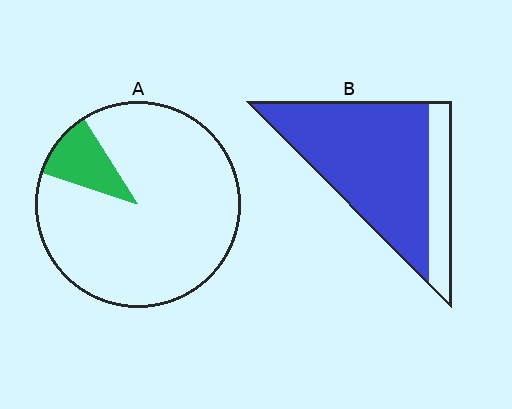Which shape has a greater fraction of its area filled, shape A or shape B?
Shape B.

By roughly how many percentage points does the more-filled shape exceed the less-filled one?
By roughly 70 percentage points (B over A).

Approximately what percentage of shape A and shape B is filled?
A is approximately 10% and B is approximately 80%.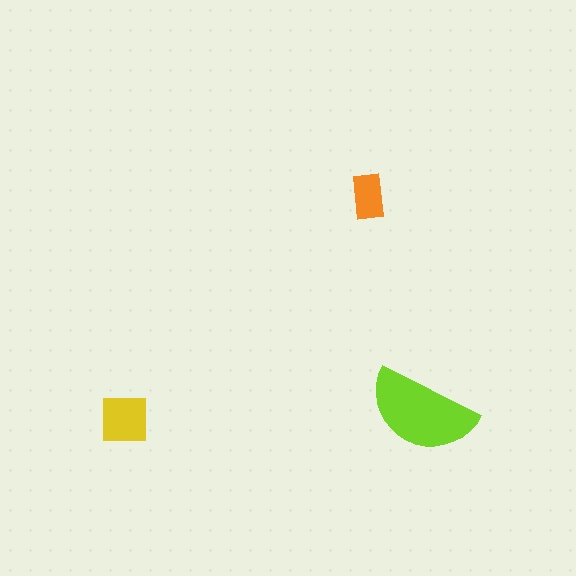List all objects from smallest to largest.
The orange rectangle, the yellow square, the lime semicircle.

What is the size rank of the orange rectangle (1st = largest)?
3rd.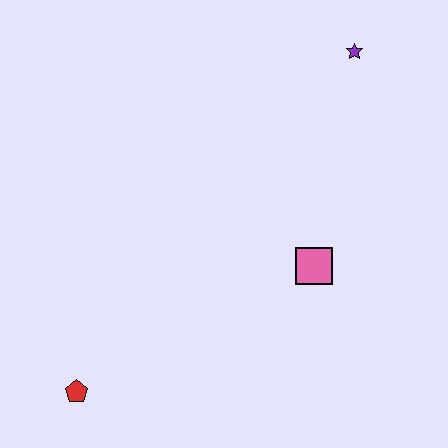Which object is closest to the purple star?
The pink square is closest to the purple star.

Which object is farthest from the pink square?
The red pentagon is farthest from the pink square.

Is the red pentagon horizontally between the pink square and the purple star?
No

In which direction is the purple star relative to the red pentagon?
The purple star is above the red pentagon.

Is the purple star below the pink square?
No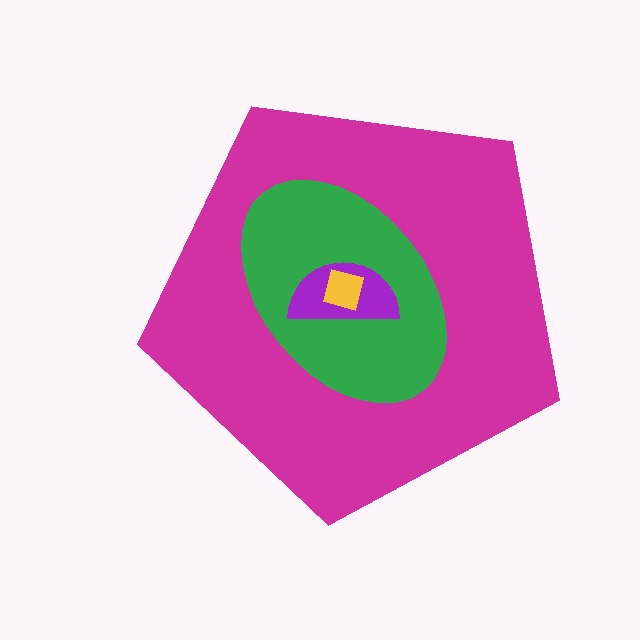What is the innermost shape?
The yellow square.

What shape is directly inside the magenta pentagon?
The green ellipse.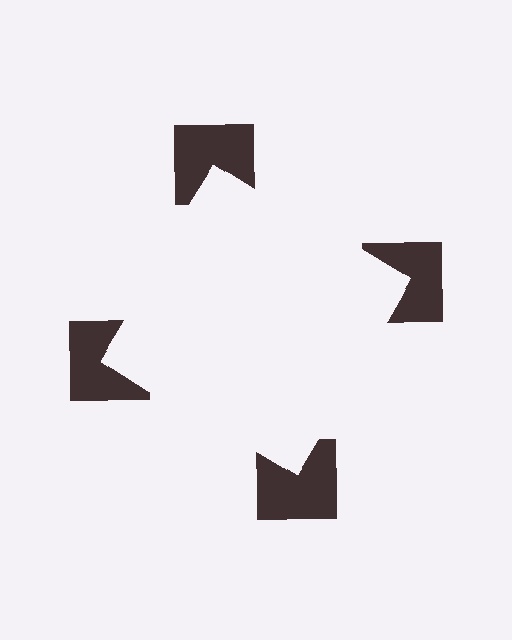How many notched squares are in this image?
There are 4 — one at each vertex of the illusory square.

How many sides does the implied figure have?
4 sides.